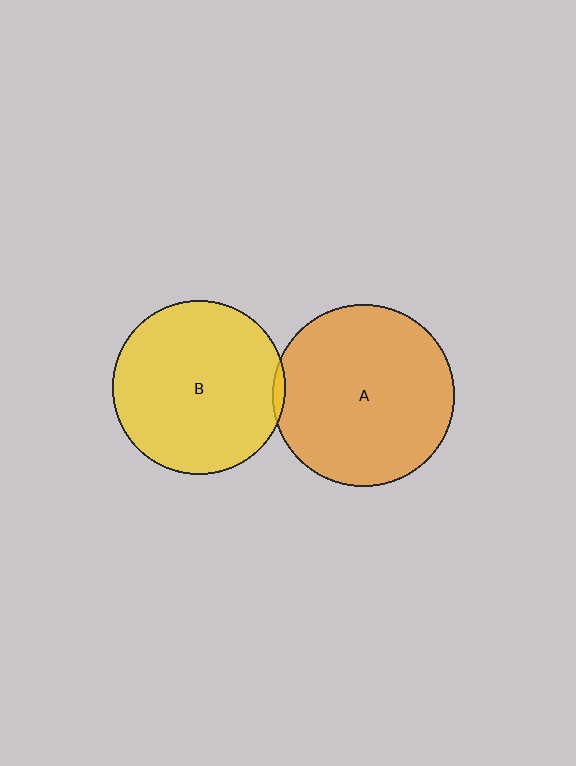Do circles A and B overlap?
Yes.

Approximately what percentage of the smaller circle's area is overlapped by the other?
Approximately 5%.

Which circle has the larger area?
Circle A (orange).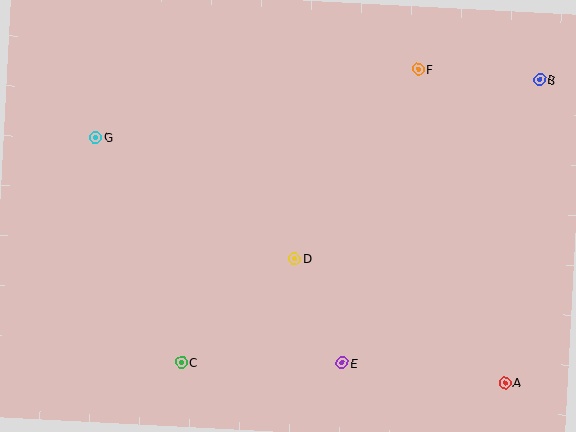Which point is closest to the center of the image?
Point D at (294, 259) is closest to the center.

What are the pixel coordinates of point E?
Point E is at (342, 363).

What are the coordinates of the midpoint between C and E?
The midpoint between C and E is at (262, 363).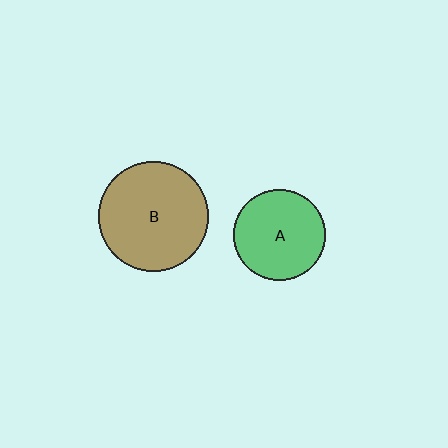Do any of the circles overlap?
No, none of the circles overlap.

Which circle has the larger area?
Circle B (brown).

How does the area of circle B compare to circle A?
Approximately 1.4 times.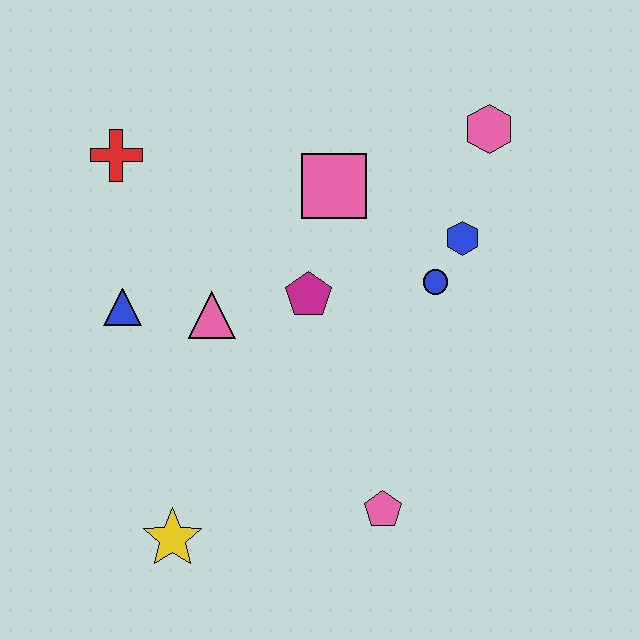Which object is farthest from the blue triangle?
The pink hexagon is farthest from the blue triangle.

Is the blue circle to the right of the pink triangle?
Yes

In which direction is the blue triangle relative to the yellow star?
The blue triangle is above the yellow star.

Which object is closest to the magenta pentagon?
The pink triangle is closest to the magenta pentagon.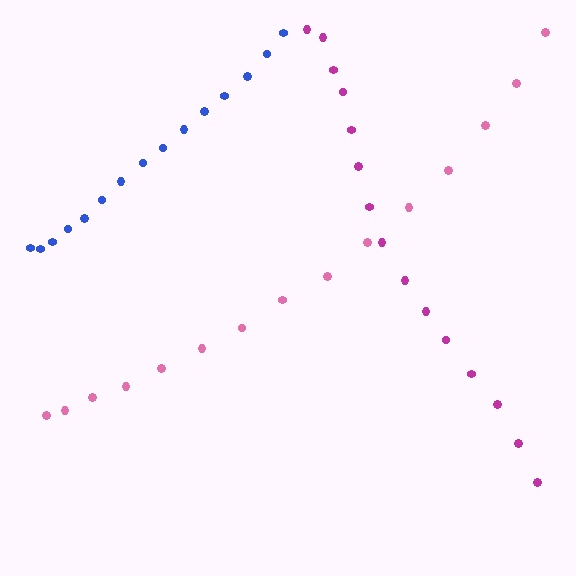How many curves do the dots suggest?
There are 3 distinct paths.